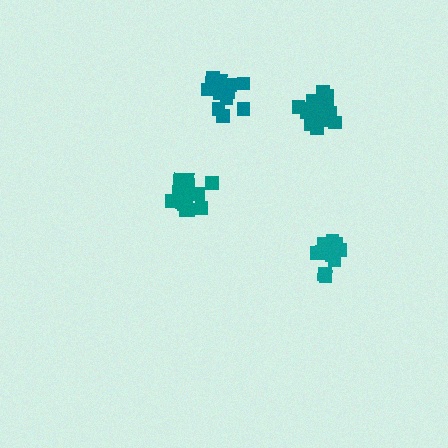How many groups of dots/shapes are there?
There are 4 groups.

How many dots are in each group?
Group 1: 13 dots, Group 2: 14 dots, Group 3: 18 dots, Group 4: 14 dots (59 total).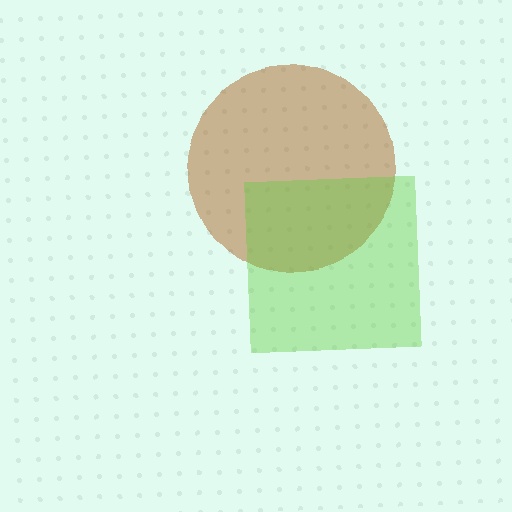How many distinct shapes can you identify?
There are 2 distinct shapes: a brown circle, a lime square.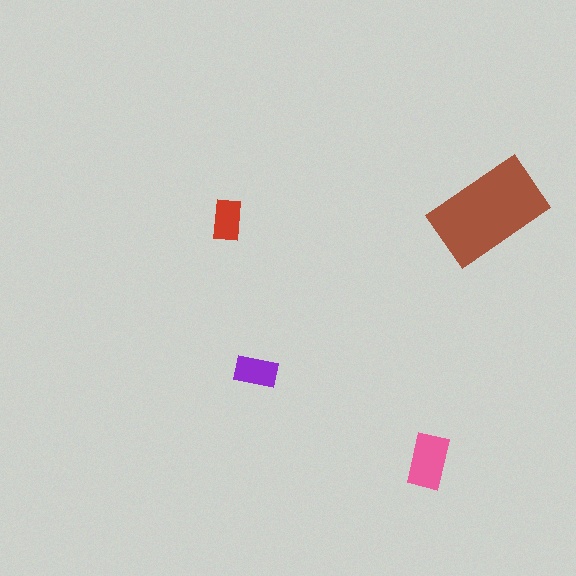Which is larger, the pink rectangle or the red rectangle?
The pink one.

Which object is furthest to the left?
The red rectangle is leftmost.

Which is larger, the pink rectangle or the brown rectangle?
The brown one.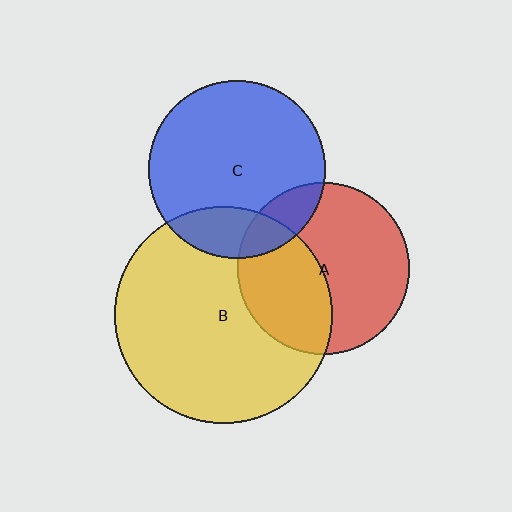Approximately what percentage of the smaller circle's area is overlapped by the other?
Approximately 40%.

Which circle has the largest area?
Circle B (yellow).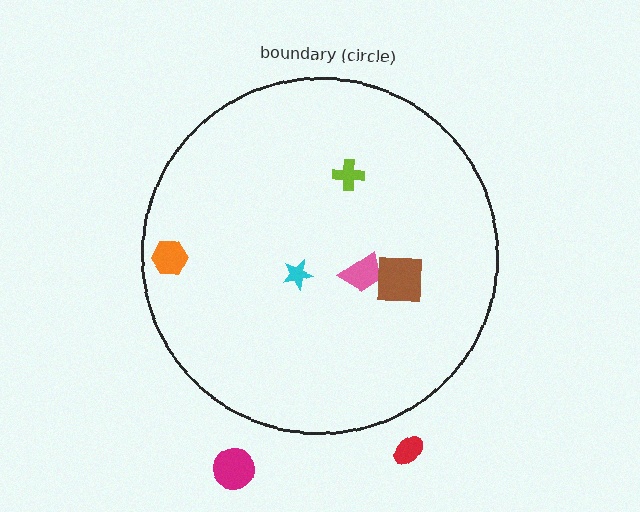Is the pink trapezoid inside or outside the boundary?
Inside.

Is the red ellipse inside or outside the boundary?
Outside.